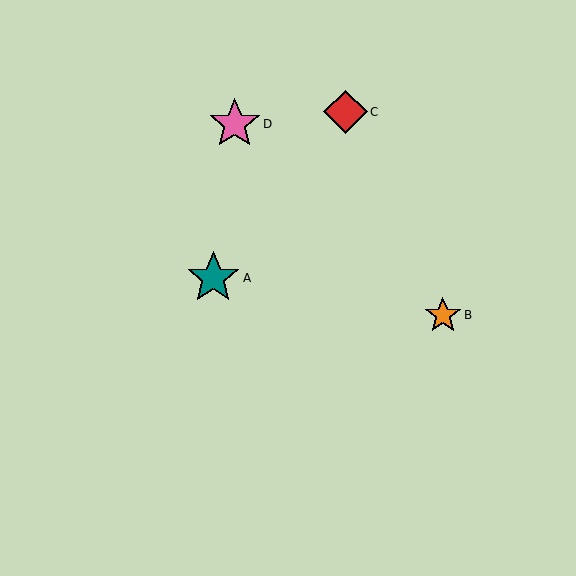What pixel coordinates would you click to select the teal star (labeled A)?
Click at (213, 278) to select the teal star A.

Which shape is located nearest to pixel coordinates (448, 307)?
The orange star (labeled B) at (443, 315) is nearest to that location.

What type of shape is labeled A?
Shape A is a teal star.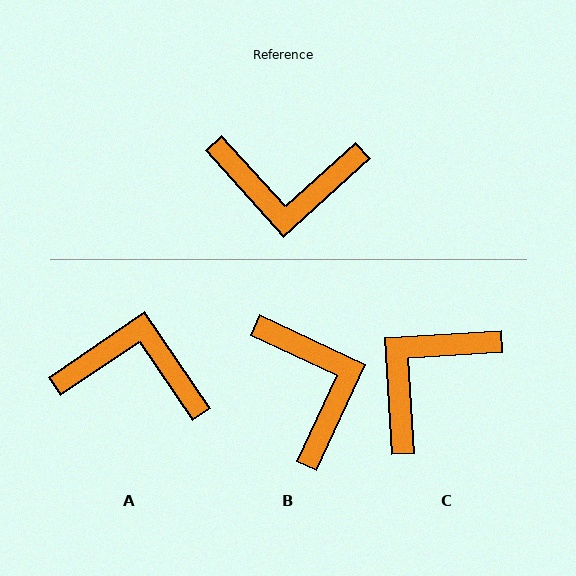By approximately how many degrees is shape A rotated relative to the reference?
Approximately 172 degrees counter-clockwise.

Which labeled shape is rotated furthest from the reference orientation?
A, about 172 degrees away.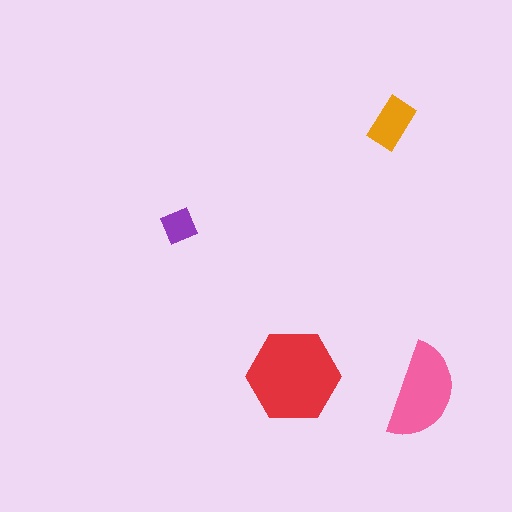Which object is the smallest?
The purple diamond.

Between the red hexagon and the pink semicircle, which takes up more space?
The red hexagon.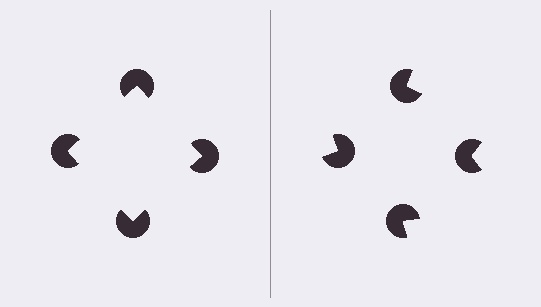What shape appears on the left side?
An illusory square.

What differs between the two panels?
The pac-man discs are positioned identically on both sides; only the wedge orientations differ. On the left they align to a square; on the right they are misaligned.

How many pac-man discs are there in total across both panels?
8 — 4 on each side.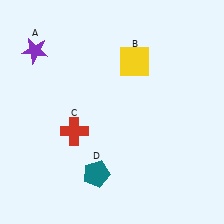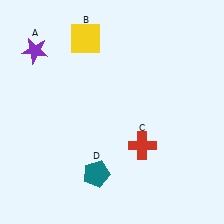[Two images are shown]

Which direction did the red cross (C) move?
The red cross (C) moved right.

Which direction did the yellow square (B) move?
The yellow square (B) moved left.